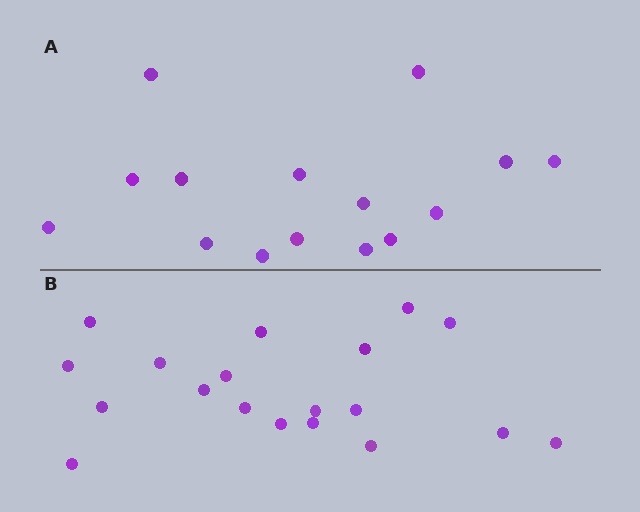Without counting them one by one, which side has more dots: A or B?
Region B (the bottom region) has more dots.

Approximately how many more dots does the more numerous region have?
Region B has about 4 more dots than region A.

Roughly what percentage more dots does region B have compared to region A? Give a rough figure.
About 25% more.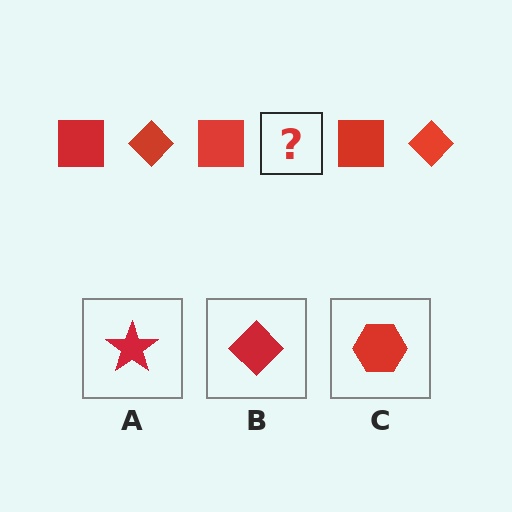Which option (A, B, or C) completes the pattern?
B.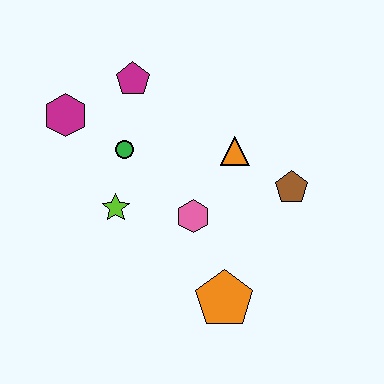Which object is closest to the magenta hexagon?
The green circle is closest to the magenta hexagon.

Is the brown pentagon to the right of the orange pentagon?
Yes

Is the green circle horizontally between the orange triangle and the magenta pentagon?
No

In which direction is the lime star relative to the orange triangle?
The lime star is to the left of the orange triangle.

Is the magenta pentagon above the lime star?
Yes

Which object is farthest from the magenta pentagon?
The orange pentagon is farthest from the magenta pentagon.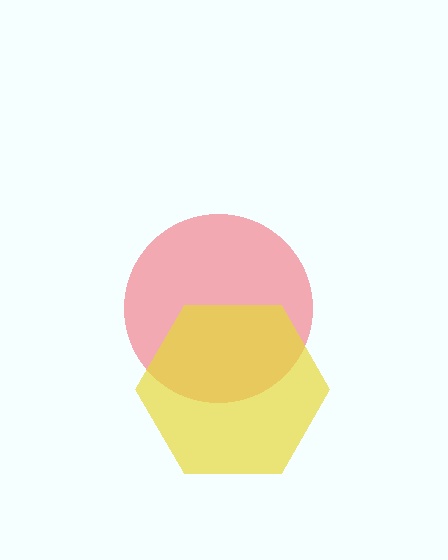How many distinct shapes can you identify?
There are 2 distinct shapes: a red circle, a yellow hexagon.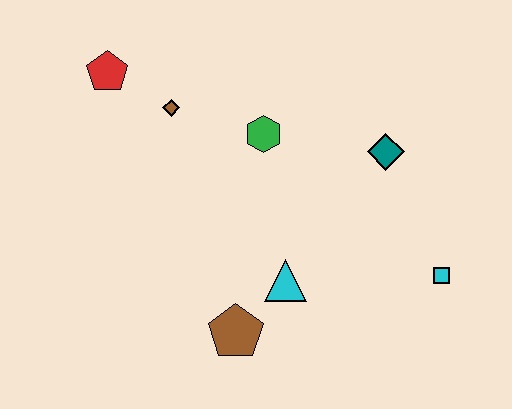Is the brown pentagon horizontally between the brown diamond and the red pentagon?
No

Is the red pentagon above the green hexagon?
Yes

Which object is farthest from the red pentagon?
The cyan square is farthest from the red pentagon.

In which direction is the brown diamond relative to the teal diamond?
The brown diamond is to the left of the teal diamond.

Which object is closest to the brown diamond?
The red pentagon is closest to the brown diamond.